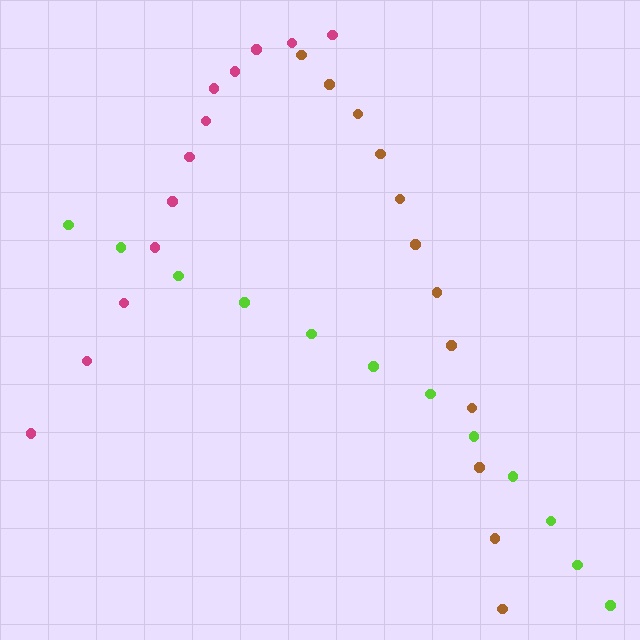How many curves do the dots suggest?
There are 3 distinct paths.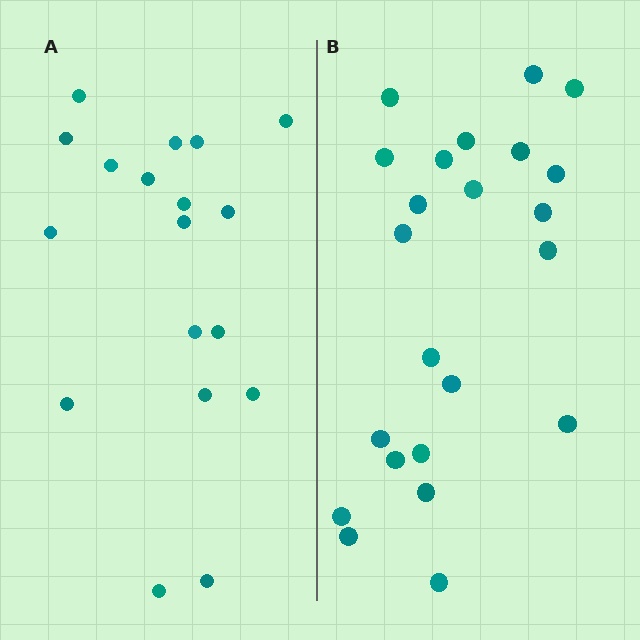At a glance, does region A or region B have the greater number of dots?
Region B (the right region) has more dots.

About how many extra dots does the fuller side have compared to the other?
Region B has about 5 more dots than region A.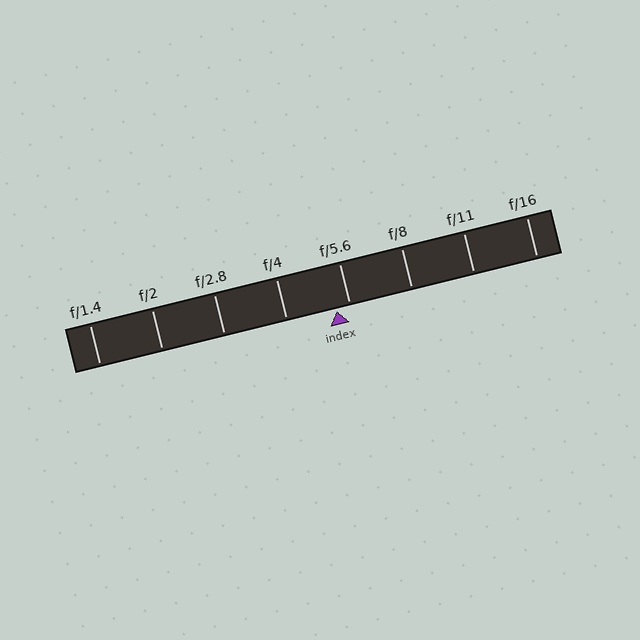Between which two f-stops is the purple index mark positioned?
The index mark is between f/4 and f/5.6.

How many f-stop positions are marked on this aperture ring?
There are 8 f-stop positions marked.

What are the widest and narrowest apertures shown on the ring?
The widest aperture shown is f/1.4 and the narrowest is f/16.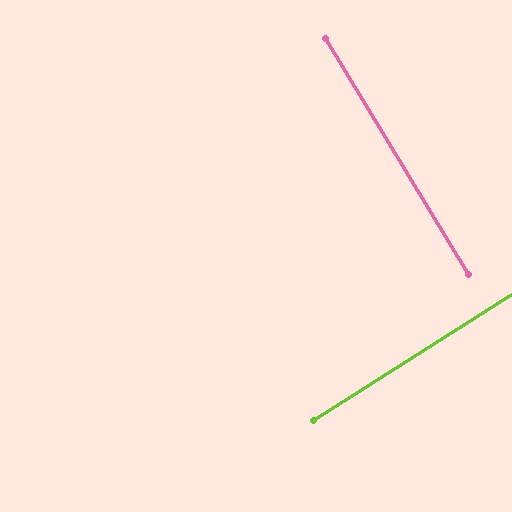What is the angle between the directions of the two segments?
Approximately 89 degrees.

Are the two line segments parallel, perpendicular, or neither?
Perpendicular — they meet at approximately 89°.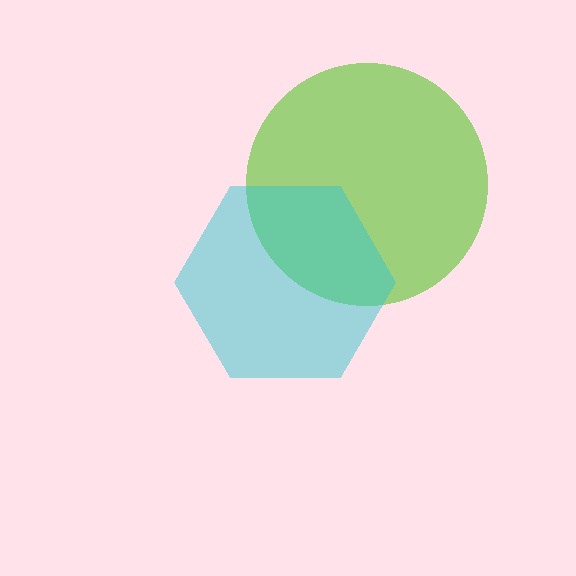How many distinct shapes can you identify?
There are 2 distinct shapes: a lime circle, a cyan hexagon.